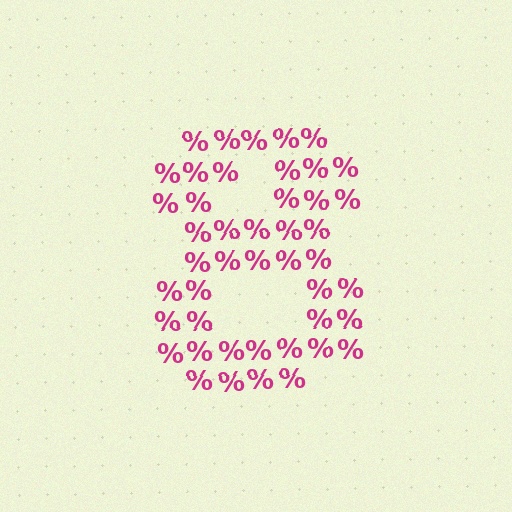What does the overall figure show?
The overall figure shows the digit 8.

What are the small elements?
The small elements are percent signs.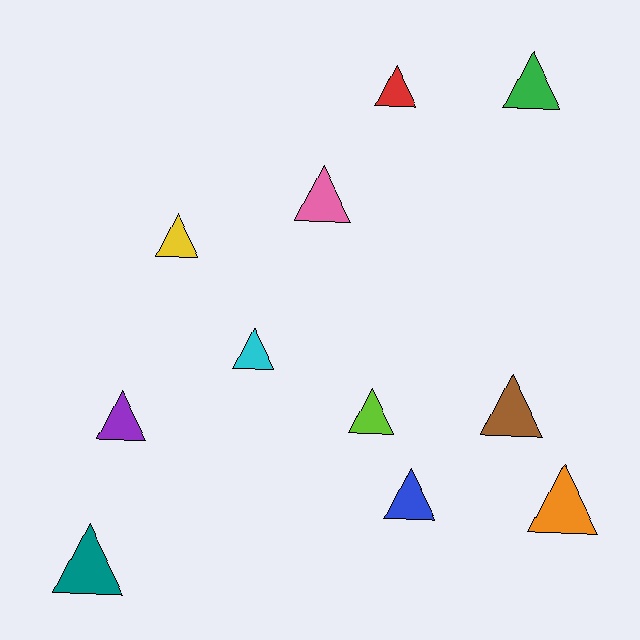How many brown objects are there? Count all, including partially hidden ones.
There is 1 brown object.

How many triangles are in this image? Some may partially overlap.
There are 11 triangles.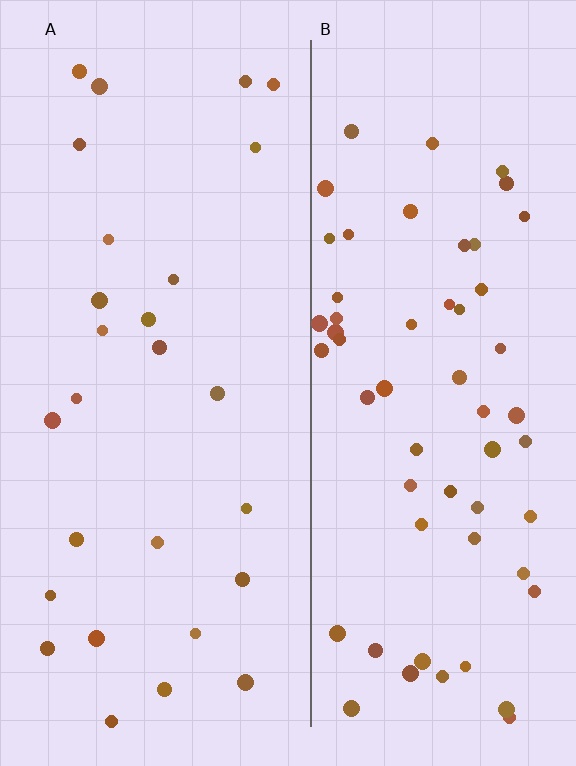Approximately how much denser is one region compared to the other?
Approximately 2.2× — region B over region A.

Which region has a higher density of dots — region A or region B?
B (the right).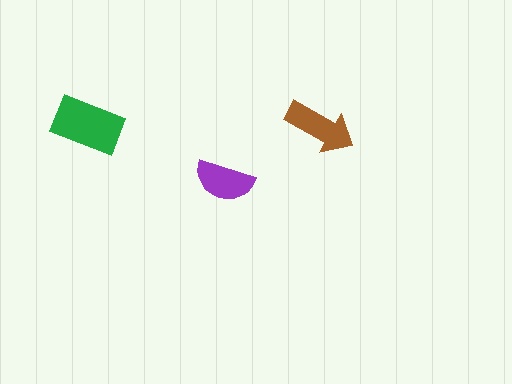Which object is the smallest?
The purple semicircle.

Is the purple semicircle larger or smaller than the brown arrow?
Smaller.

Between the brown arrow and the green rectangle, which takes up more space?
The green rectangle.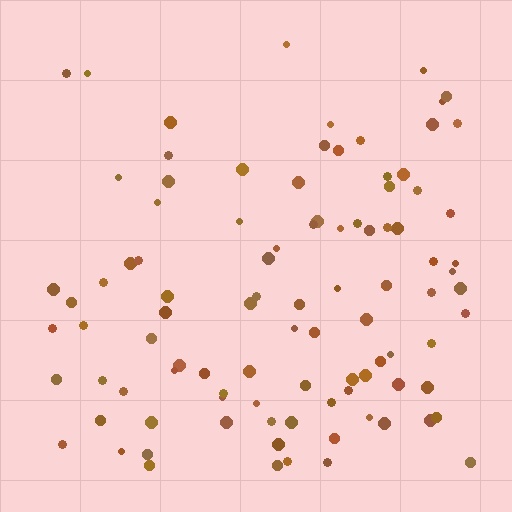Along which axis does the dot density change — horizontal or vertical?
Vertical.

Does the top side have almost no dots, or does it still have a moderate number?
Still a moderate number, just noticeably fewer than the bottom.